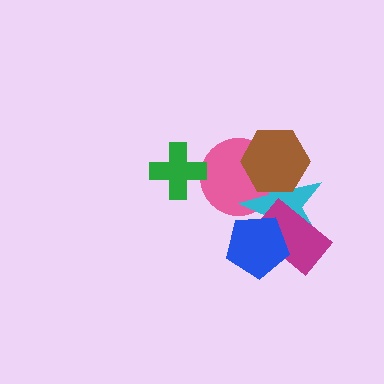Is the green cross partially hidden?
No, no other shape covers it.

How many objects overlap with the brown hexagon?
2 objects overlap with the brown hexagon.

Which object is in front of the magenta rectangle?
The blue pentagon is in front of the magenta rectangle.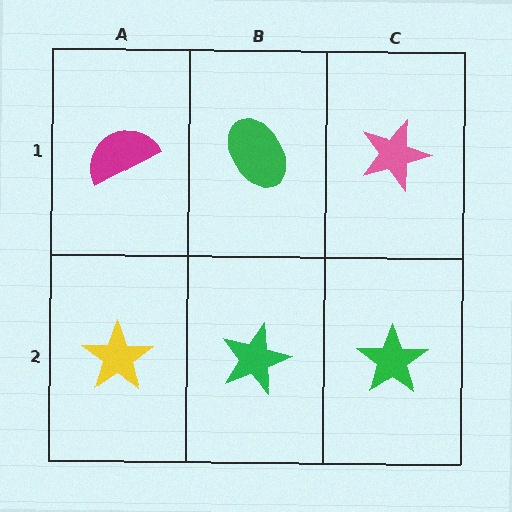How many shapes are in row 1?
3 shapes.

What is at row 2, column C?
A green star.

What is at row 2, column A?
A yellow star.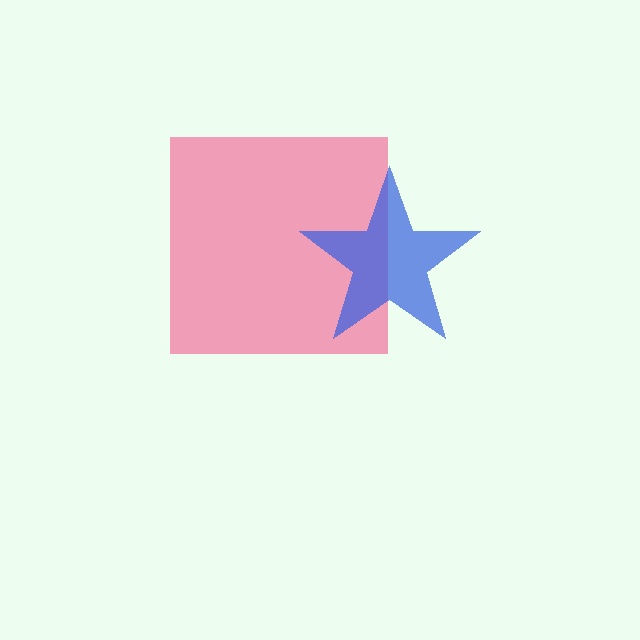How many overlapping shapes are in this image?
There are 2 overlapping shapes in the image.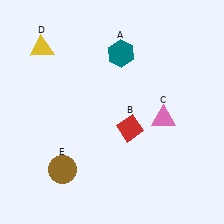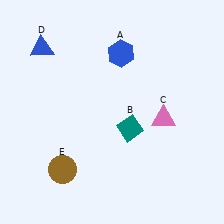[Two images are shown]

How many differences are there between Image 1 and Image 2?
There are 3 differences between the two images.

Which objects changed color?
A changed from teal to blue. B changed from red to teal. D changed from yellow to blue.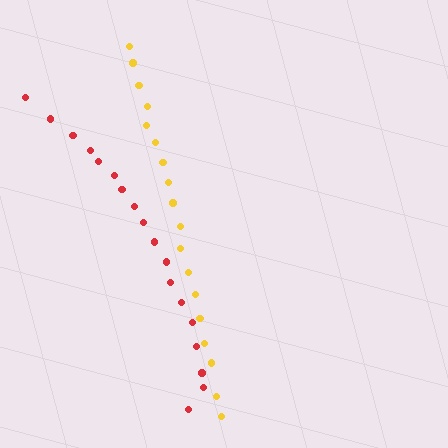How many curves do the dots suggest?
There are 2 distinct paths.